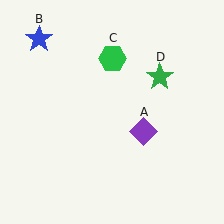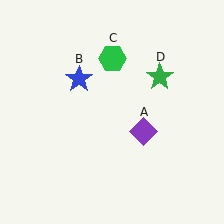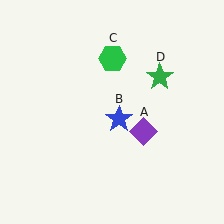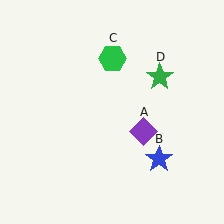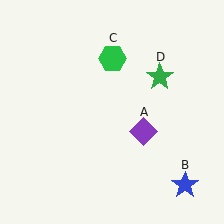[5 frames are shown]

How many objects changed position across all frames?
1 object changed position: blue star (object B).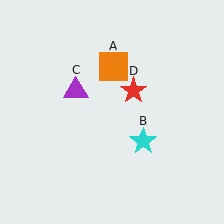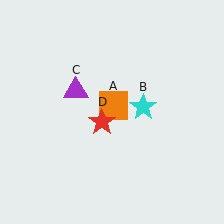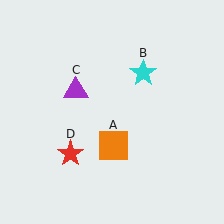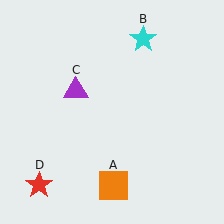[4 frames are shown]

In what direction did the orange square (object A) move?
The orange square (object A) moved down.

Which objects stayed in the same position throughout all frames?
Purple triangle (object C) remained stationary.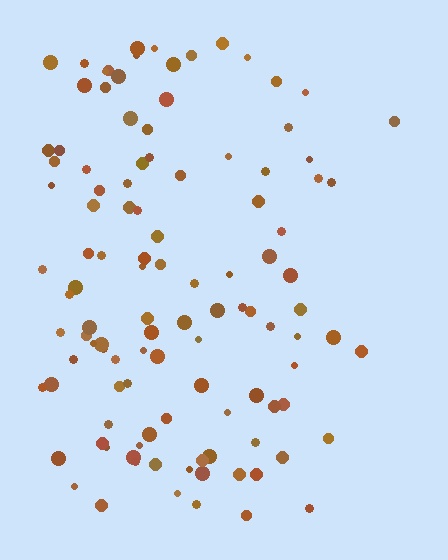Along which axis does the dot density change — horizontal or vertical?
Horizontal.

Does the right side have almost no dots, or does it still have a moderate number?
Still a moderate number, just noticeably fewer than the left.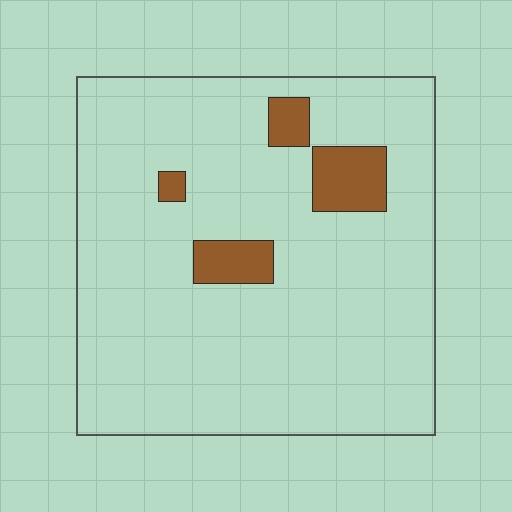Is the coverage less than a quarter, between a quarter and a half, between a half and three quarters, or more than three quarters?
Less than a quarter.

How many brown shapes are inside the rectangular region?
4.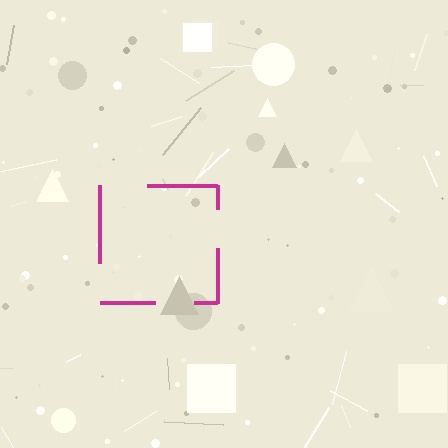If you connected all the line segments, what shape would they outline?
They would outline a square.